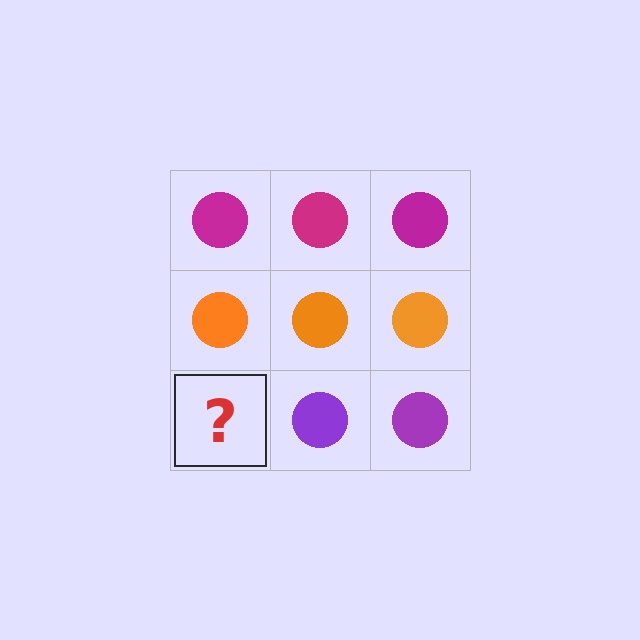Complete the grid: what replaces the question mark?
The question mark should be replaced with a purple circle.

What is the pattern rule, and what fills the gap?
The rule is that each row has a consistent color. The gap should be filled with a purple circle.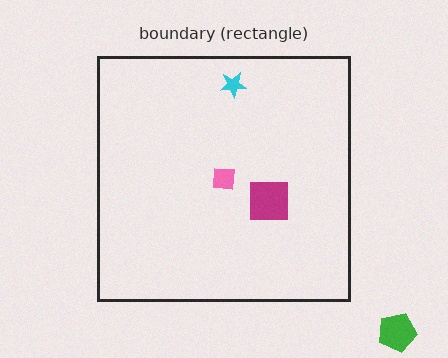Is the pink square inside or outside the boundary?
Inside.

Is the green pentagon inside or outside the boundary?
Outside.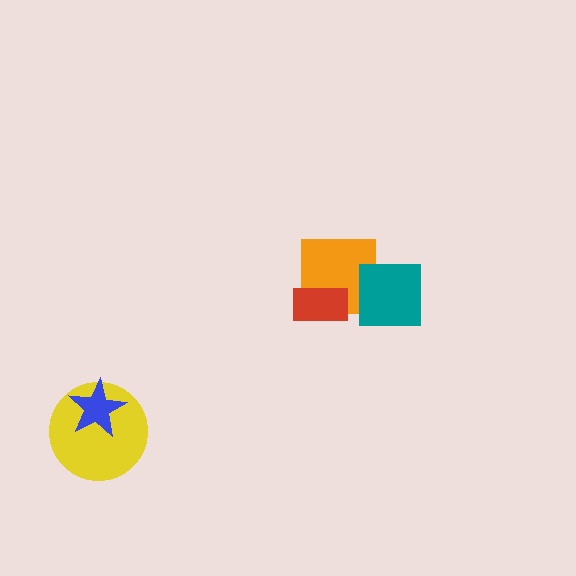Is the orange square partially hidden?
Yes, it is partially covered by another shape.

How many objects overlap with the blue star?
1 object overlaps with the blue star.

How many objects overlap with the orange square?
2 objects overlap with the orange square.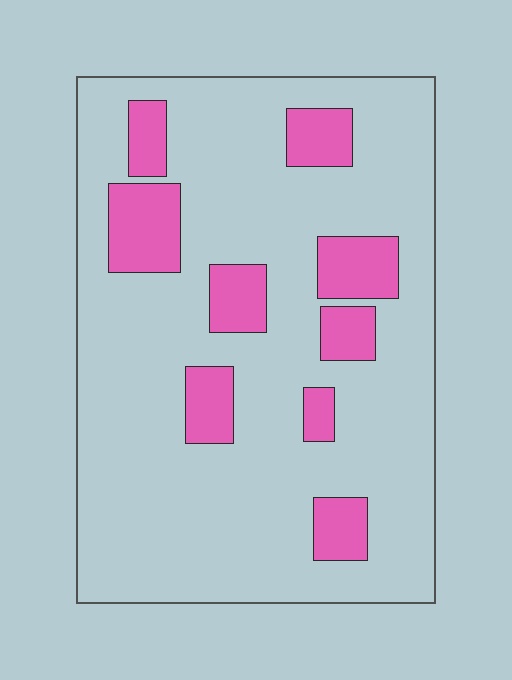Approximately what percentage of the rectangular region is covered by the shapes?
Approximately 20%.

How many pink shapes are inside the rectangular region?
9.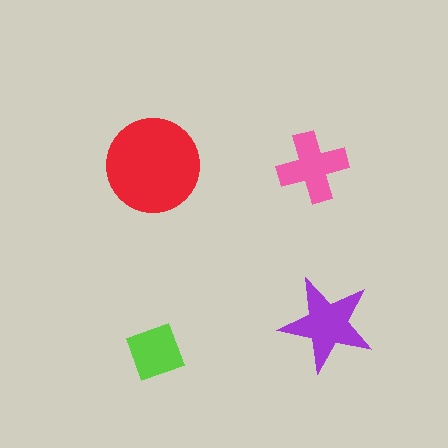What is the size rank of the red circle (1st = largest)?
1st.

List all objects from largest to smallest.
The red circle, the purple star, the pink cross, the lime diamond.